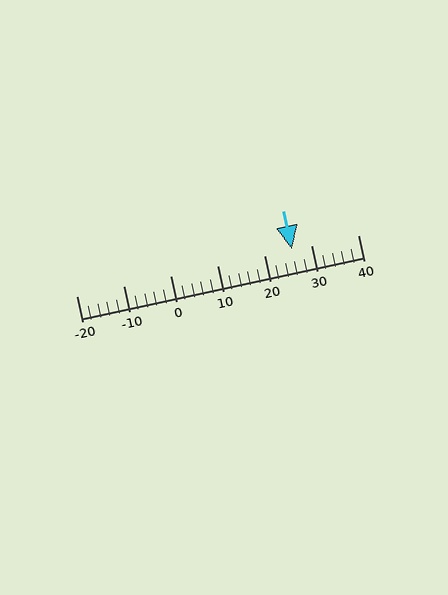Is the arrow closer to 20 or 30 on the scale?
The arrow is closer to 30.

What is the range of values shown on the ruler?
The ruler shows values from -20 to 40.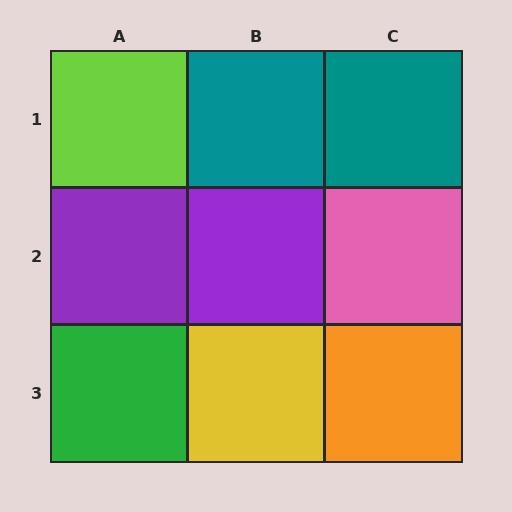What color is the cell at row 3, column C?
Orange.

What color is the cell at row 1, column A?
Lime.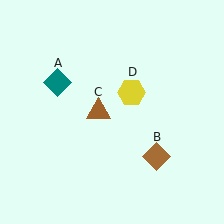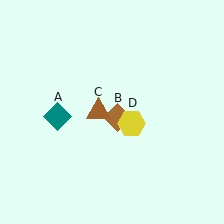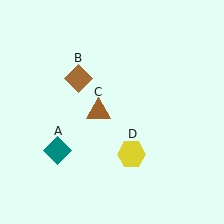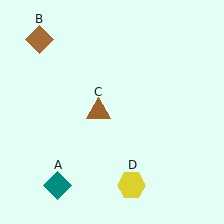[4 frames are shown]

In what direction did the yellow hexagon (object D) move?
The yellow hexagon (object D) moved down.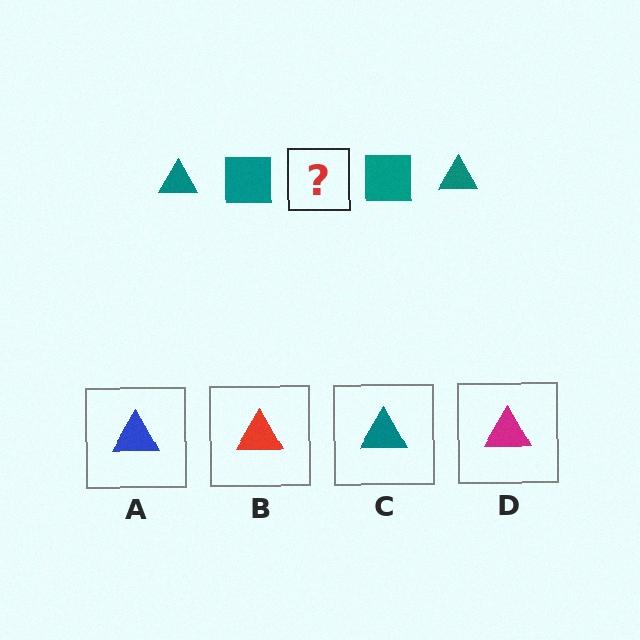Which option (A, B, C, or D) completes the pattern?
C.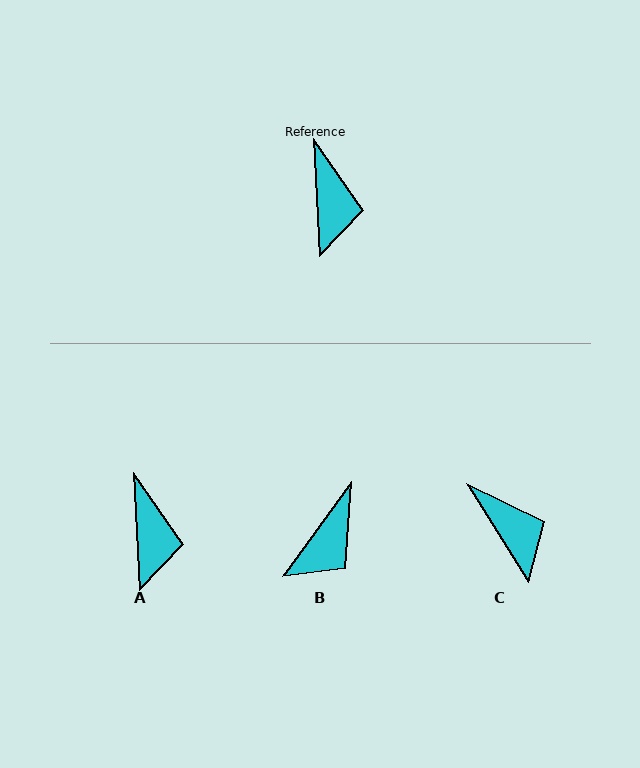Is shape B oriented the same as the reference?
No, it is off by about 39 degrees.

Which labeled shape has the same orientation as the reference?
A.